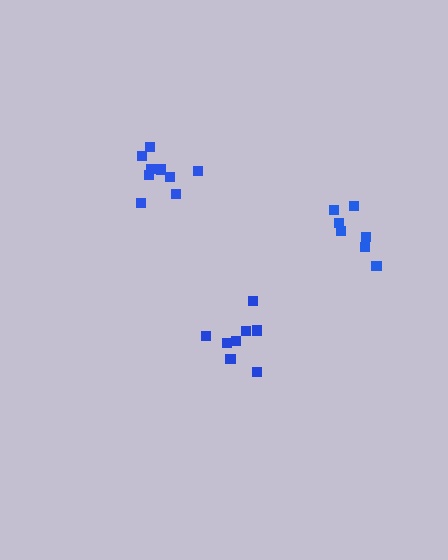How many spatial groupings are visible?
There are 3 spatial groupings.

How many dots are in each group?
Group 1: 9 dots, Group 2: 7 dots, Group 3: 8 dots (24 total).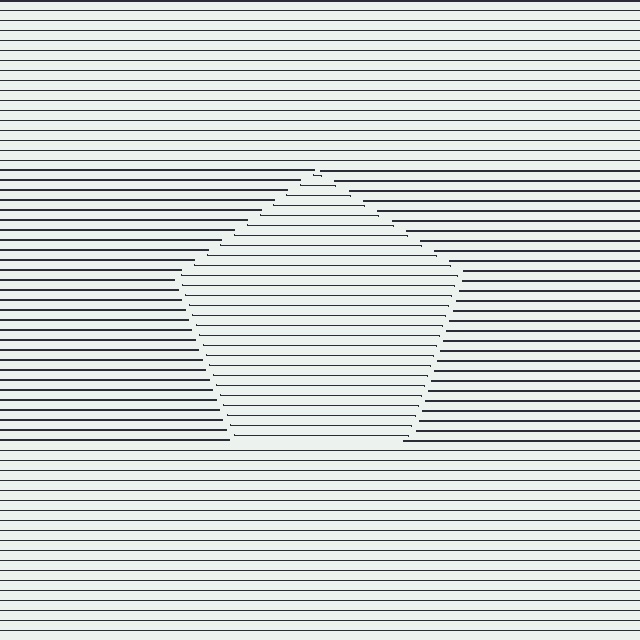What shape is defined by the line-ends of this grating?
An illusory pentagon. The interior of the shape contains the same grating, shifted by half a period — the contour is defined by the phase discontinuity where line-ends from the inner and outer gratings abut.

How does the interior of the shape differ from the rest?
The interior of the shape contains the same grating, shifted by half a period — the contour is defined by the phase discontinuity where line-ends from the inner and outer gratings abut.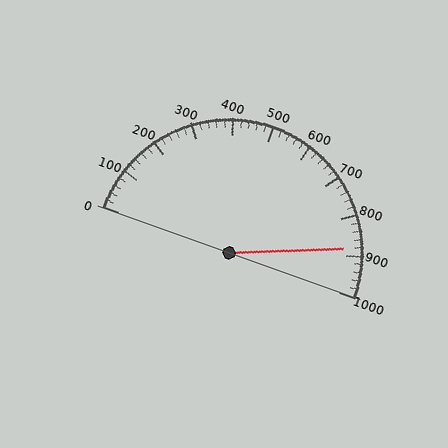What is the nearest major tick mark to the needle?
The nearest major tick mark is 900.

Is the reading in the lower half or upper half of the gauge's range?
The reading is in the upper half of the range (0 to 1000).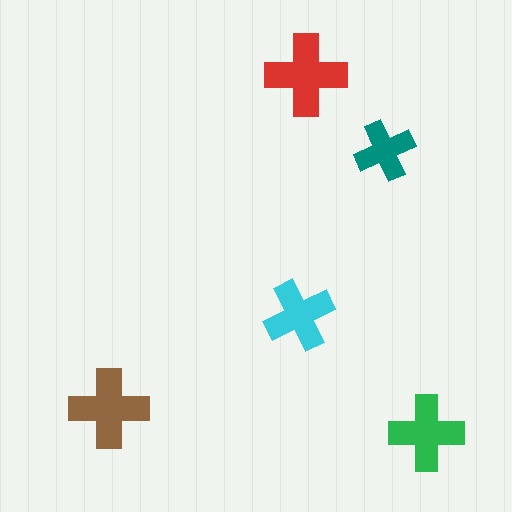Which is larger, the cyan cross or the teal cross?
The cyan one.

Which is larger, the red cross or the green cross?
The red one.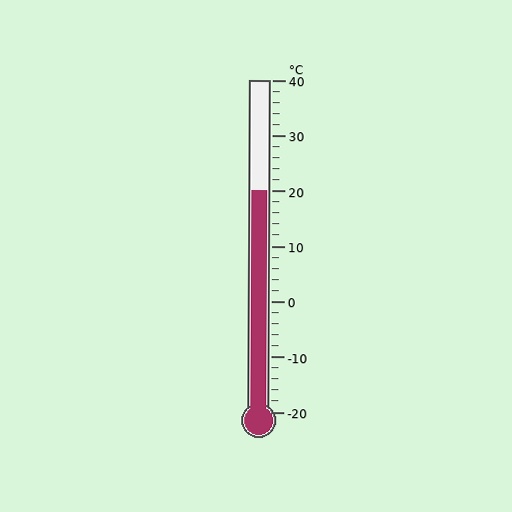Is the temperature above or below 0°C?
The temperature is above 0°C.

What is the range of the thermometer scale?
The thermometer scale ranges from -20°C to 40°C.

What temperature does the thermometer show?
The thermometer shows approximately 20°C.